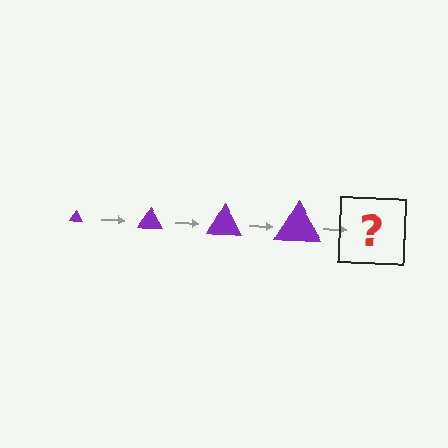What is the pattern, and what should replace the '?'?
The pattern is that the triangle gets progressively larger each step. The '?' should be a purple triangle, larger than the previous one.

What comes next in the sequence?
The next element should be a purple triangle, larger than the previous one.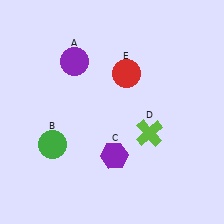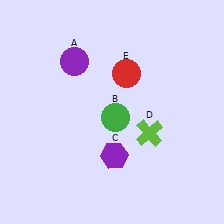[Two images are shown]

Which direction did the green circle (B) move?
The green circle (B) moved right.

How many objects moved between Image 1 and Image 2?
1 object moved between the two images.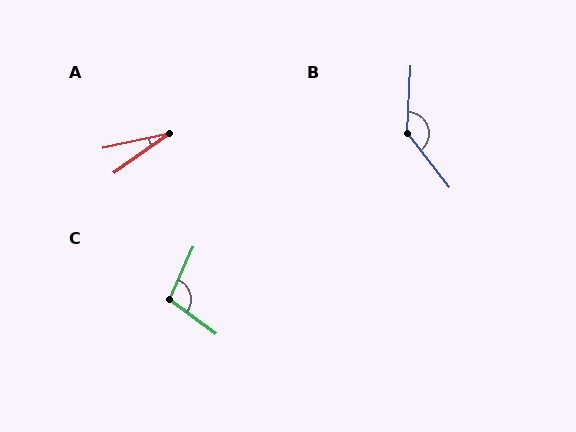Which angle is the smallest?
A, at approximately 23 degrees.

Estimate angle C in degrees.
Approximately 103 degrees.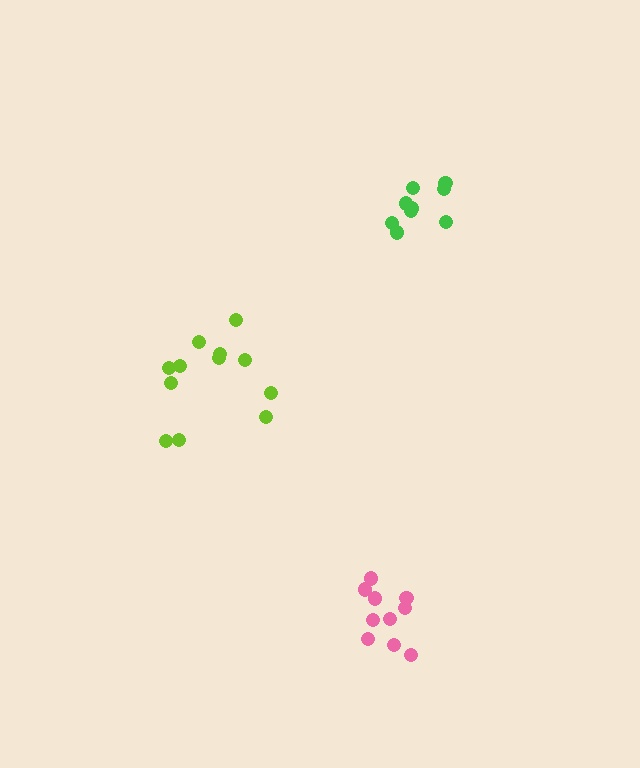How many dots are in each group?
Group 1: 9 dots, Group 2: 12 dots, Group 3: 10 dots (31 total).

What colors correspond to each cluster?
The clusters are colored: green, lime, pink.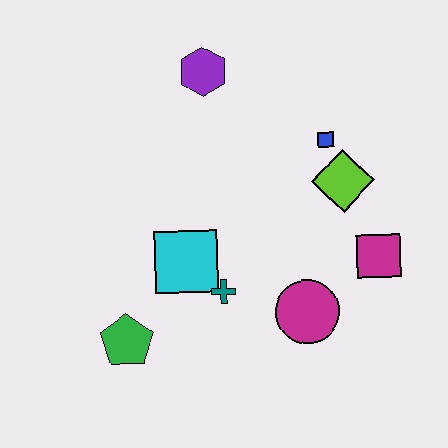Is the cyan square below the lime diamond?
Yes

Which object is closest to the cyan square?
The teal cross is closest to the cyan square.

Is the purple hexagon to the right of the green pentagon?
Yes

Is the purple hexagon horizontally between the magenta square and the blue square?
No